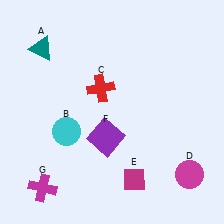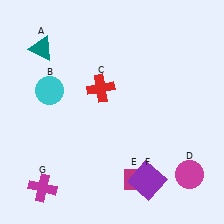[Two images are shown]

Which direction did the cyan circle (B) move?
The cyan circle (B) moved up.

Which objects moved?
The objects that moved are: the cyan circle (B), the purple square (F).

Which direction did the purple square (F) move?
The purple square (F) moved down.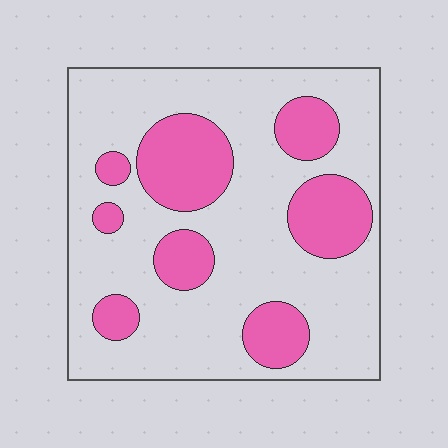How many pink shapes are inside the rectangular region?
8.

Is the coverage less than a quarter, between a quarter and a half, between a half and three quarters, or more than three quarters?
Between a quarter and a half.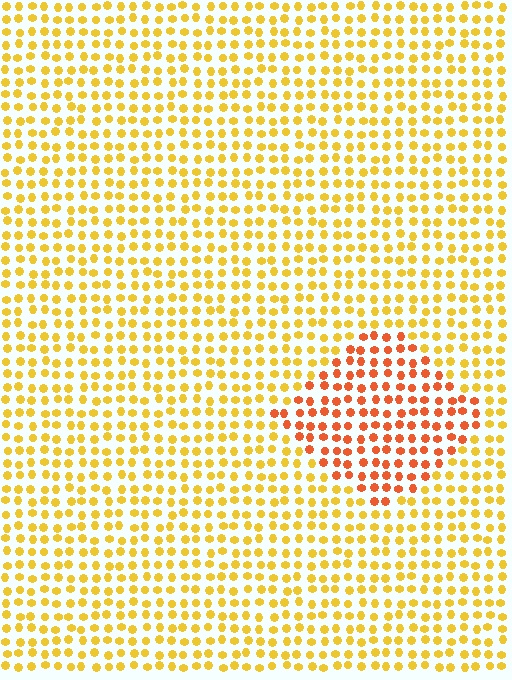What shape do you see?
I see a diamond.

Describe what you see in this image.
The image is filled with small yellow elements in a uniform arrangement. A diamond-shaped region is visible where the elements are tinted to a slightly different hue, forming a subtle color boundary.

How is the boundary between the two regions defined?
The boundary is defined purely by a slight shift in hue (about 34 degrees). Spacing, size, and orientation are identical on both sides.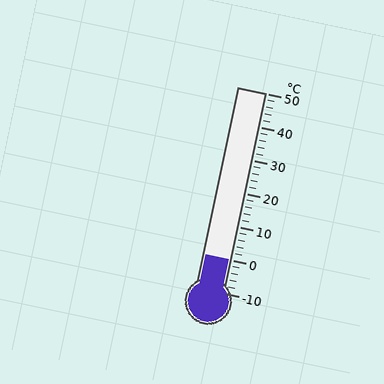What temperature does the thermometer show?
The thermometer shows approximately 0°C.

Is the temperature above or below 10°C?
The temperature is below 10°C.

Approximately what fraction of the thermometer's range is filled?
The thermometer is filled to approximately 15% of its range.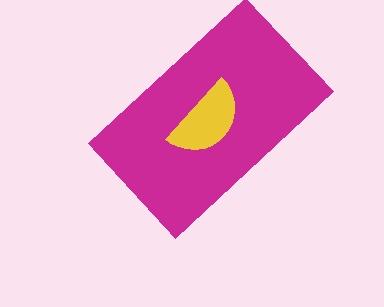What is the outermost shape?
The magenta rectangle.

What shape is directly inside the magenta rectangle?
The yellow semicircle.